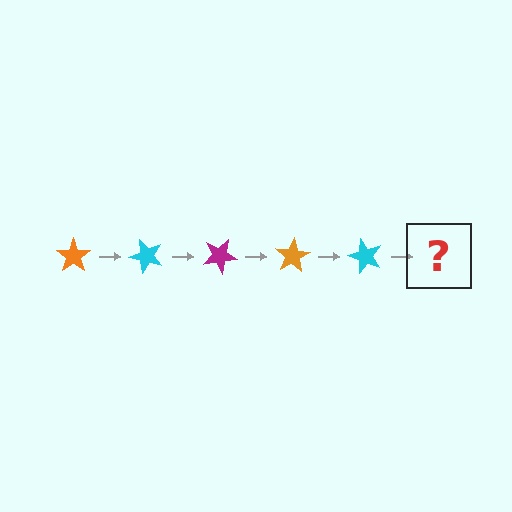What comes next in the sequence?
The next element should be a magenta star, rotated 250 degrees from the start.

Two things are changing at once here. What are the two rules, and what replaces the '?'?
The two rules are that it rotates 50 degrees each step and the color cycles through orange, cyan, and magenta. The '?' should be a magenta star, rotated 250 degrees from the start.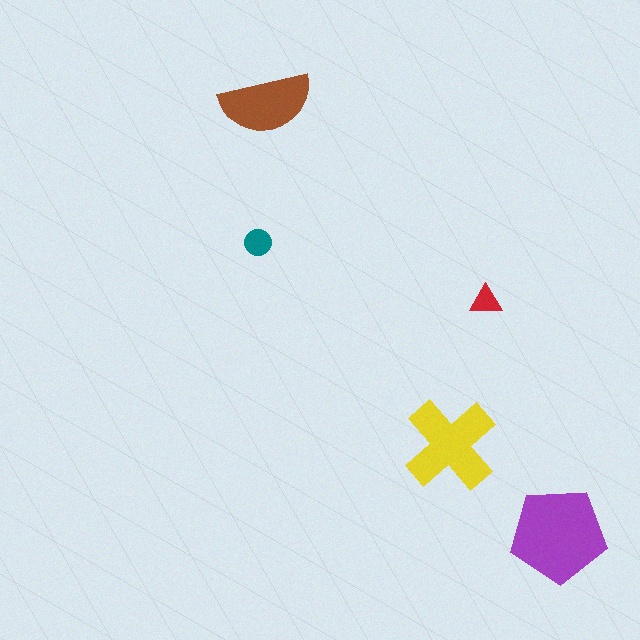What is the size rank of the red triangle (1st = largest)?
5th.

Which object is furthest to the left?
The teal circle is leftmost.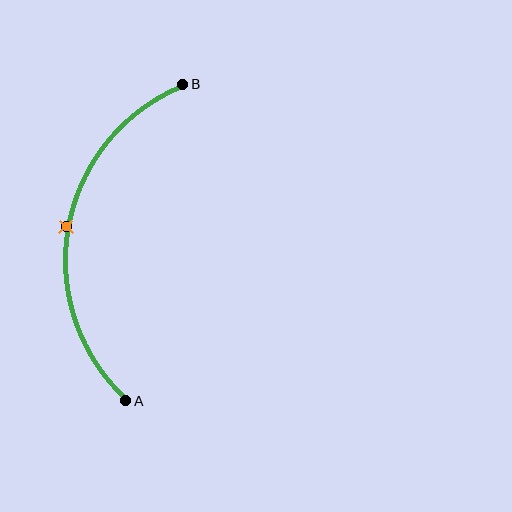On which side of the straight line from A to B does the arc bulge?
The arc bulges to the left of the straight line connecting A and B.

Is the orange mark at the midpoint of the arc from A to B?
Yes. The orange mark lies on the arc at equal arc-length from both A and B — it is the arc midpoint.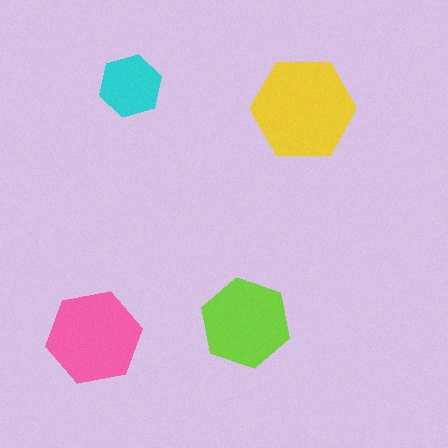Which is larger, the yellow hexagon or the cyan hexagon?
The yellow one.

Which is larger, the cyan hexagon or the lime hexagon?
The lime one.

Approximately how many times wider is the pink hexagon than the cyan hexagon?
About 1.5 times wider.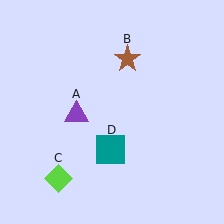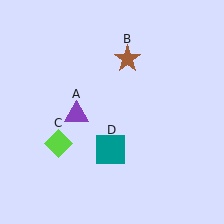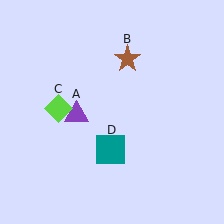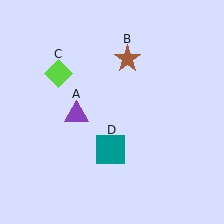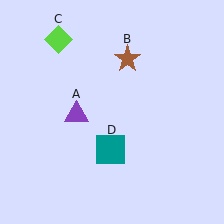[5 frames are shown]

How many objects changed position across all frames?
1 object changed position: lime diamond (object C).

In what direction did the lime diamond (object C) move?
The lime diamond (object C) moved up.